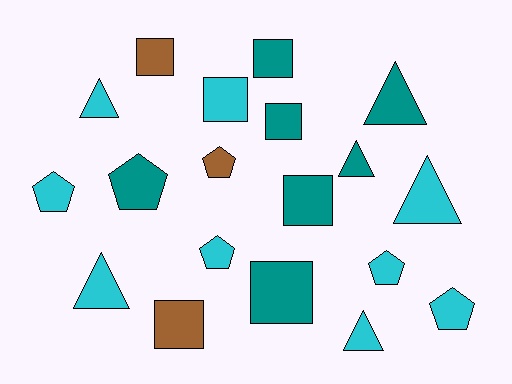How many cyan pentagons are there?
There are 4 cyan pentagons.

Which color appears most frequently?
Cyan, with 9 objects.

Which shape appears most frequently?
Square, with 7 objects.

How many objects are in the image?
There are 19 objects.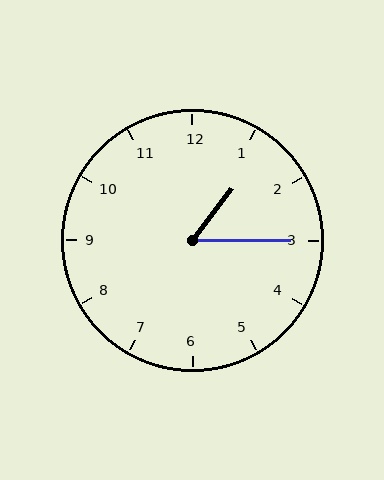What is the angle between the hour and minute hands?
Approximately 52 degrees.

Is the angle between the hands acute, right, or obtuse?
It is acute.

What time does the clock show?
1:15.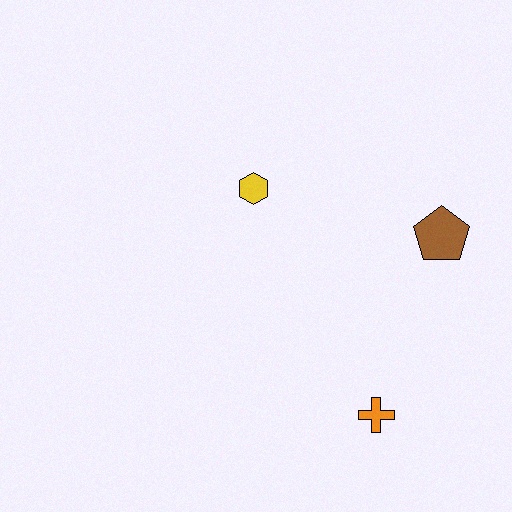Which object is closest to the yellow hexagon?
The brown pentagon is closest to the yellow hexagon.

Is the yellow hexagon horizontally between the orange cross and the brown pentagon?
No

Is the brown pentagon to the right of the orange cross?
Yes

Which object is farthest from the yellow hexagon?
The orange cross is farthest from the yellow hexagon.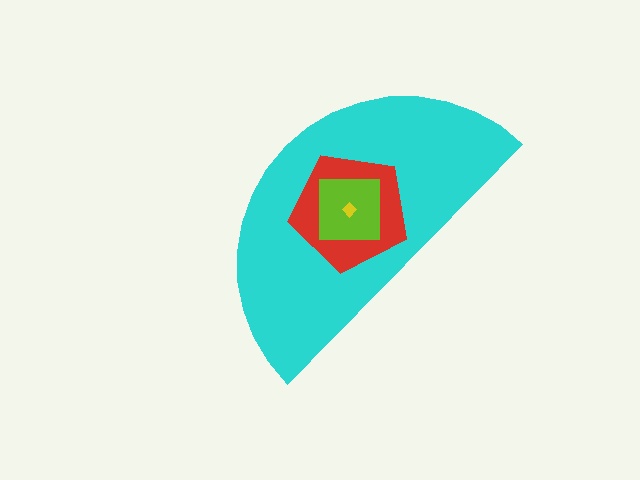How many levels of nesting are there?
4.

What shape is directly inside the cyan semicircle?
The red pentagon.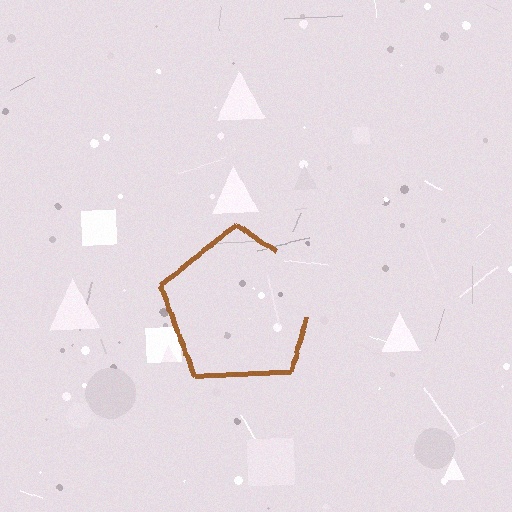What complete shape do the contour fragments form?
The contour fragments form a pentagon.